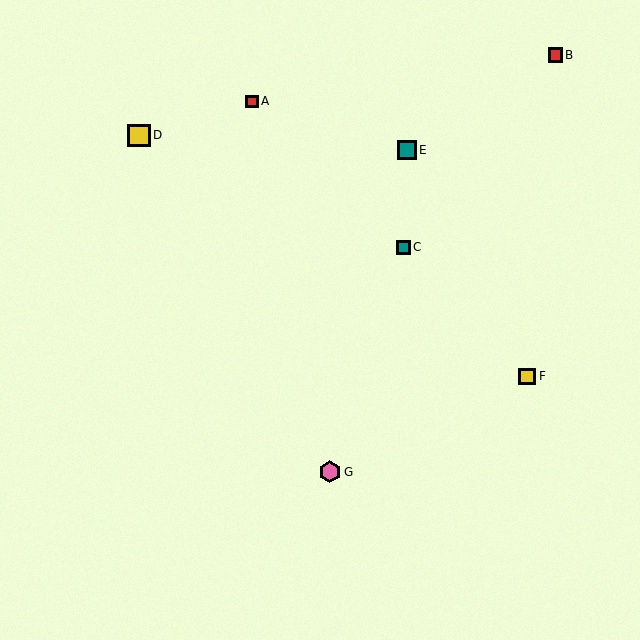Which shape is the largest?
The yellow square (labeled D) is the largest.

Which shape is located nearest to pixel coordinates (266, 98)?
The red square (labeled A) at (252, 101) is nearest to that location.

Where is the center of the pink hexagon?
The center of the pink hexagon is at (330, 472).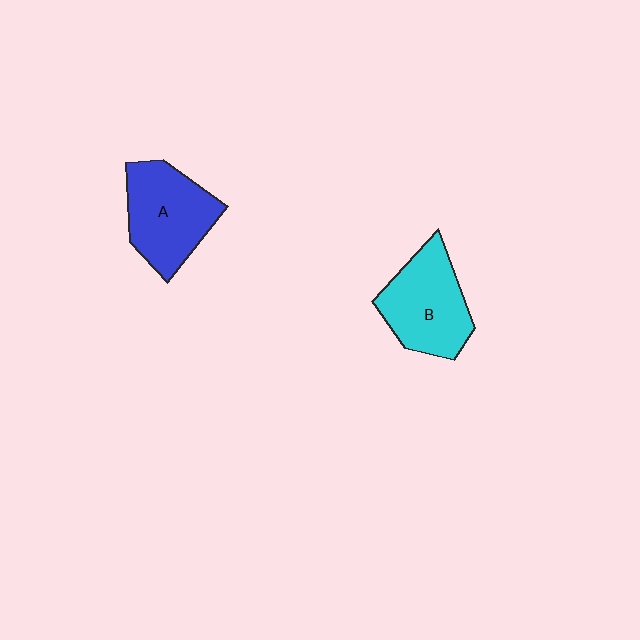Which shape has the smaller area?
Shape B (cyan).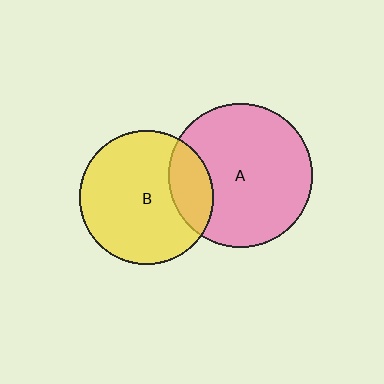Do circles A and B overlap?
Yes.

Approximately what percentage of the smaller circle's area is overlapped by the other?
Approximately 20%.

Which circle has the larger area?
Circle A (pink).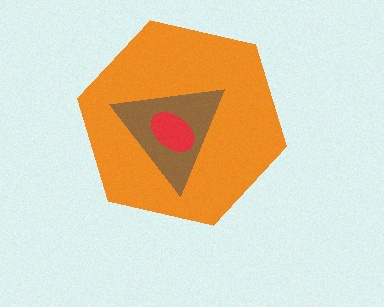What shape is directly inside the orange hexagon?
The brown triangle.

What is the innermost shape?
The red ellipse.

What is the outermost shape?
The orange hexagon.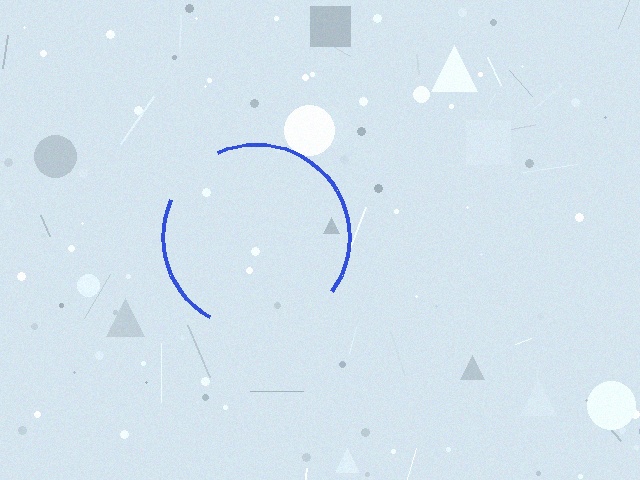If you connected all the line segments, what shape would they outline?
They would outline a circle.